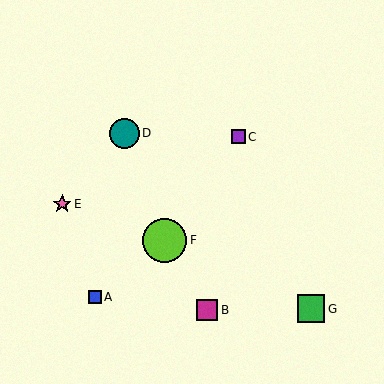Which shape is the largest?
The lime circle (labeled F) is the largest.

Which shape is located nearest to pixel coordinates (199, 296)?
The magenta square (labeled B) at (207, 310) is nearest to that location.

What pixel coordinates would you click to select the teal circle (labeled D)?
Click at (124, 133) to select the teal circle D.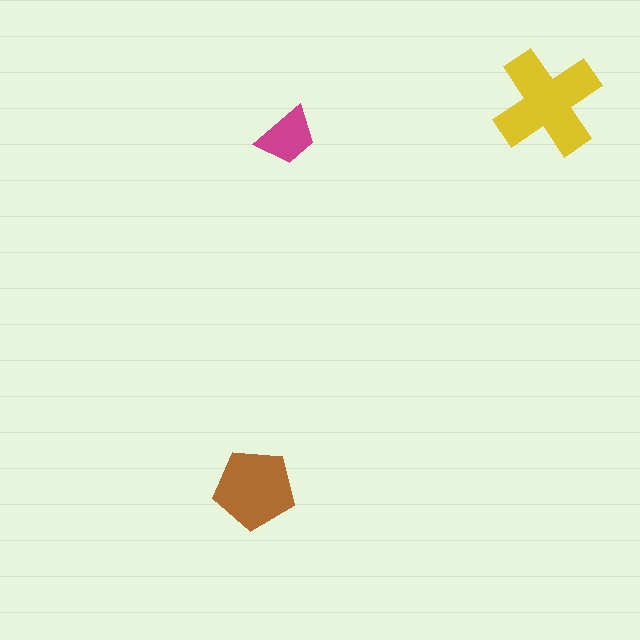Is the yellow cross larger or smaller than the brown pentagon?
Larger.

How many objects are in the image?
There are 3 objects in the image.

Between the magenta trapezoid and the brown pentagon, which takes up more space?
The brown pentagon.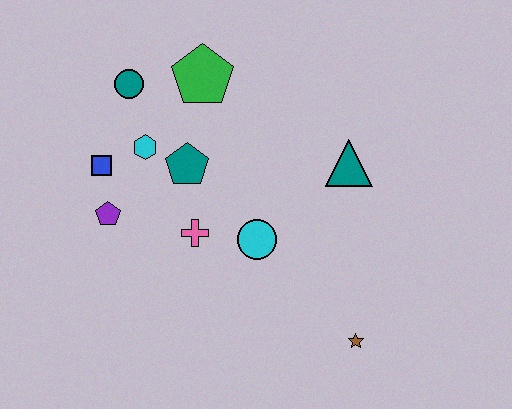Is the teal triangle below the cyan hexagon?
Yes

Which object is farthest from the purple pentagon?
The brown star is farthest from the purple pentagon.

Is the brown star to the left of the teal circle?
No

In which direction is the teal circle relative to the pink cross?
The teal circle is above the pink cross.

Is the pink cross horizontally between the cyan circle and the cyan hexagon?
Yes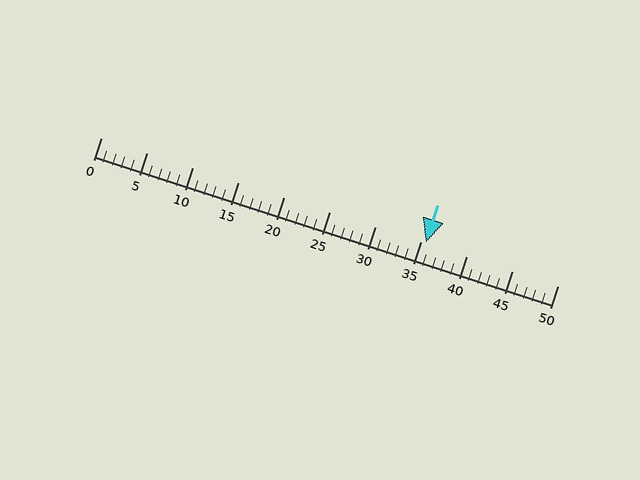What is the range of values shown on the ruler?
The ruler shows values from 0 to 50.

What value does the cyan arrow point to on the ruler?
The cyan arrow points to approximately 36.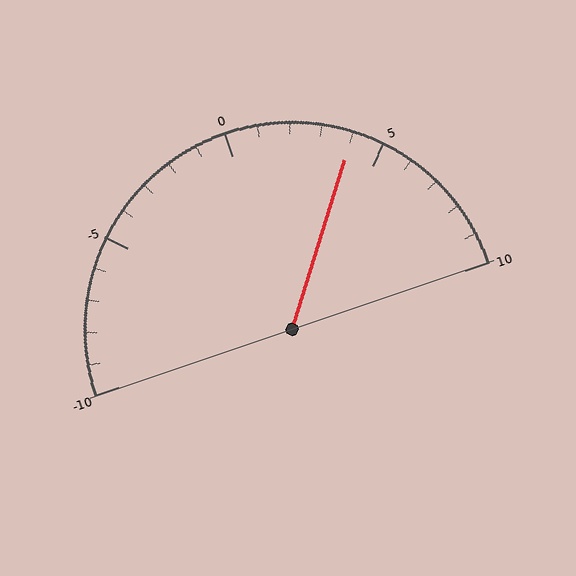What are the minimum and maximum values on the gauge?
The gauge ranges from -10 to 10.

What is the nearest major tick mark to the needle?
The nearest major tick mark is 5.